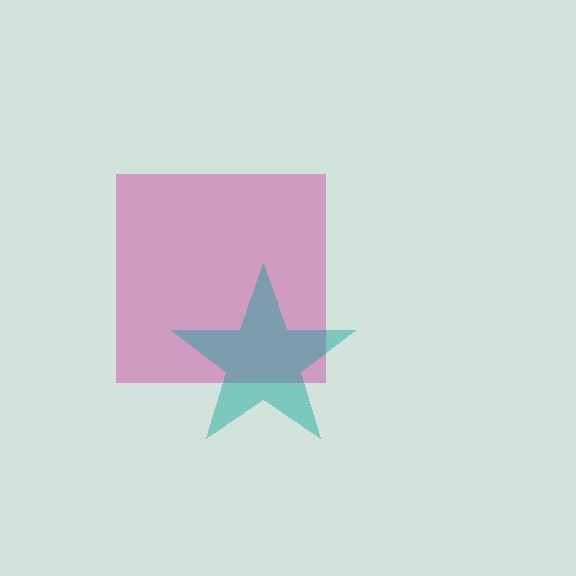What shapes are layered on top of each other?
The layered shapes are: a magenta square, a teal star.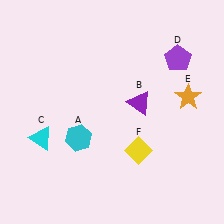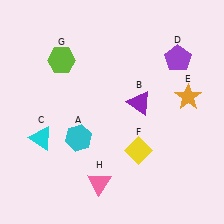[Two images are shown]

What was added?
A lime hexagon (G), a pink triangle (H) were added in Image 2.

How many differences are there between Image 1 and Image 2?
There are 2 differences between the two images.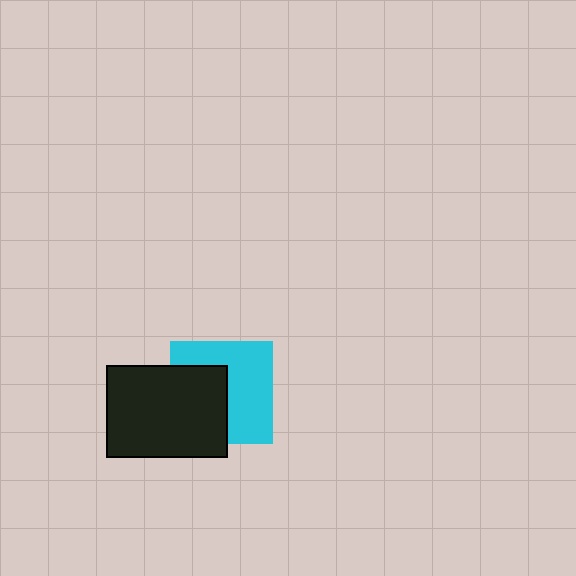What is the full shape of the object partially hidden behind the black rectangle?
The partially hidden object is a cyan square.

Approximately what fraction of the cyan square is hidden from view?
Roughly 43% of the cyan square is hidden behind the black rectangle.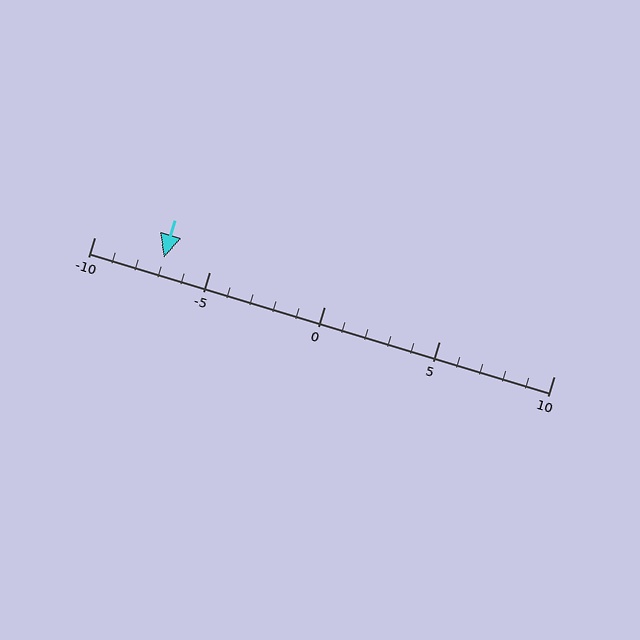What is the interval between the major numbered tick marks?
The major tick marks are spaced 5 units apart.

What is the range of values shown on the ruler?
The ruler shows values from -10 to 10.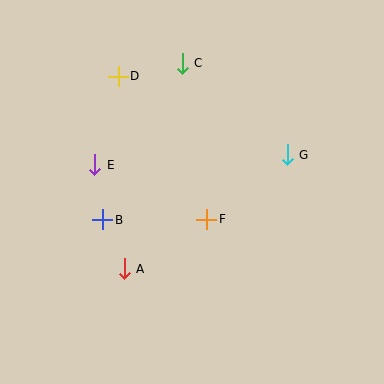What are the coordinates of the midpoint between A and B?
The midpoint between A and B is at (113, 244).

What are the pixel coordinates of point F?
Point F is at (207, 219).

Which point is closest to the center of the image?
Point F at (207, 219) is closest to the center.